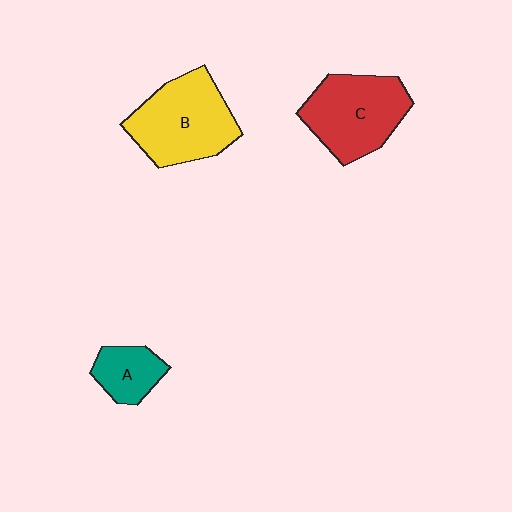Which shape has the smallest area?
Shape A (teal).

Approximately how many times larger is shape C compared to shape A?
Approximately 2.1 times.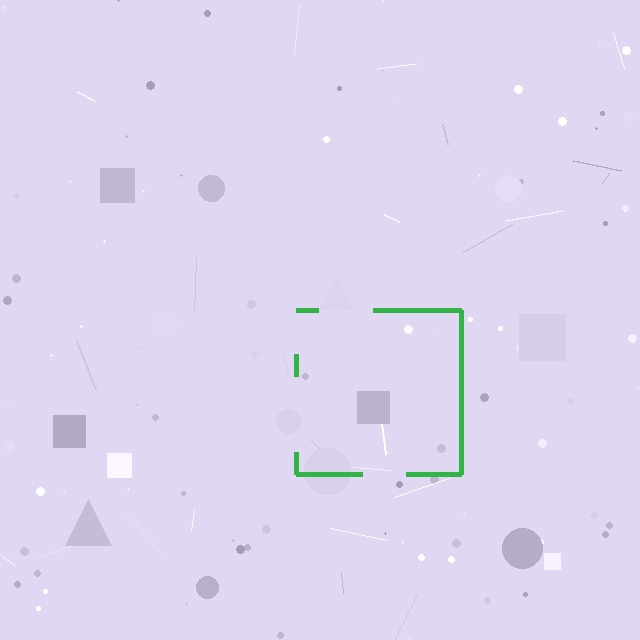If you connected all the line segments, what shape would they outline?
They would outline a square.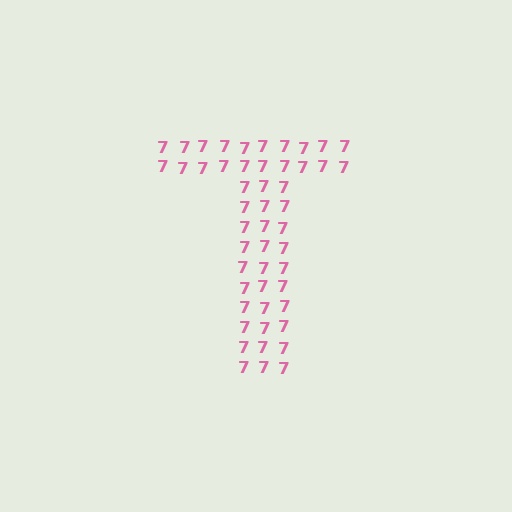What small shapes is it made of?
It is made of small digit 7's.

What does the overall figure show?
The overall figure shows the letter T.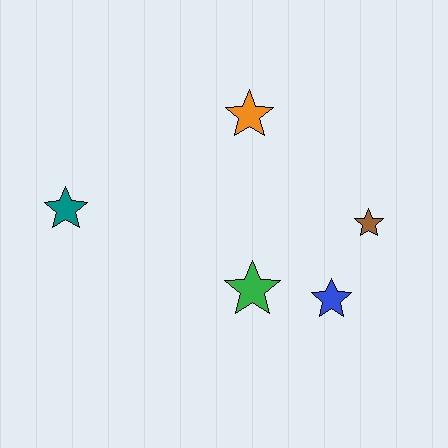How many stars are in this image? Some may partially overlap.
There are 5 stars.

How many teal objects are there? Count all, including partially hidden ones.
There is 1 teal object.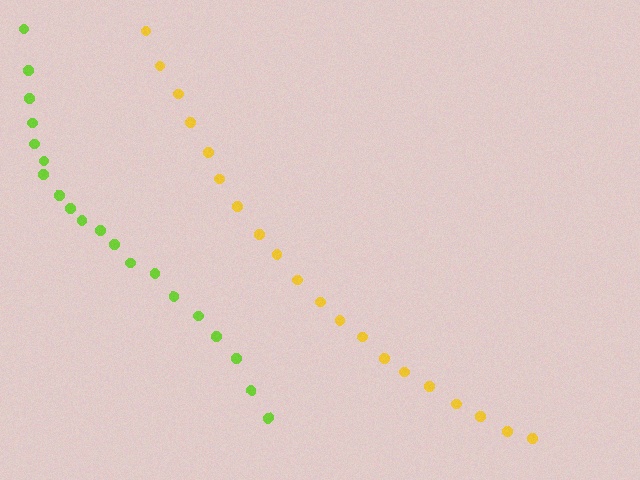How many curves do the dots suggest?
There are 2 distinct paths.